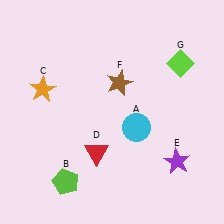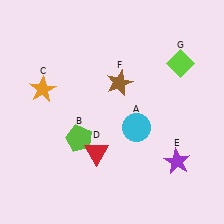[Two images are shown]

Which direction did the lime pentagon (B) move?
The lime pentagon (B) moved up.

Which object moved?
The lime pentagon (B) moved up.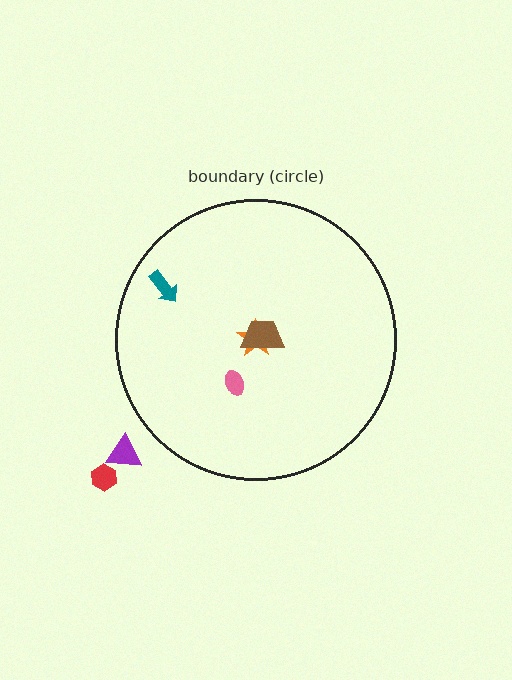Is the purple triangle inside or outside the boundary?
Outside.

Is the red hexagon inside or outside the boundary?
Outside.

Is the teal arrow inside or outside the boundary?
Inside.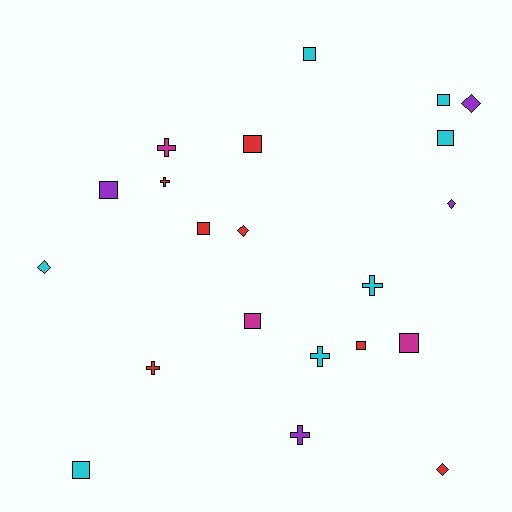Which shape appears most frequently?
Square, with 10 objects.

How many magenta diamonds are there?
There are no magenta diamonds.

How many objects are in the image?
There are 21 objects.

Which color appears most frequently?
Red, with 7 objects.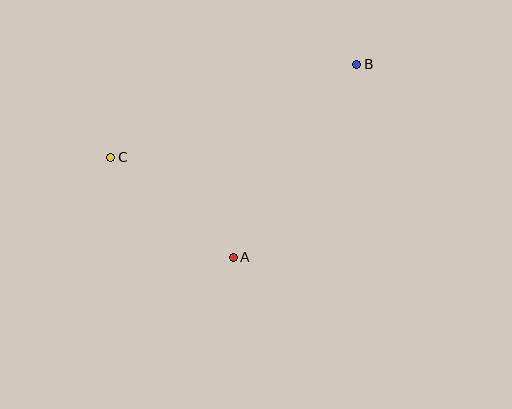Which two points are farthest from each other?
Points B and C are farthest from each other.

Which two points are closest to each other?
Points A and C are closest to each other.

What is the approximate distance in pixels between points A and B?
The distance between A and B is approximately 229 pixels.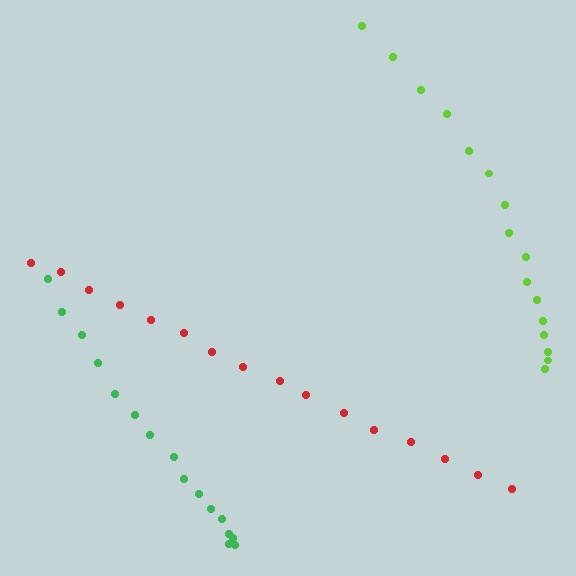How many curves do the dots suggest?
There are 3 distinct paths.